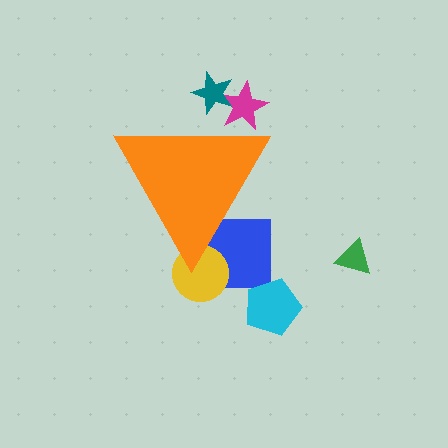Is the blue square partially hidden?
Yes, the blue square is partially hidden behind the orange triangle.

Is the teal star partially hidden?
Yes, the teal star is partially hidden behind the orange triangle.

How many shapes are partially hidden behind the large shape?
4 shapes are partially hidden.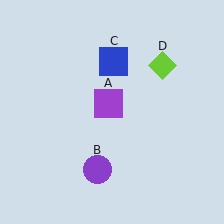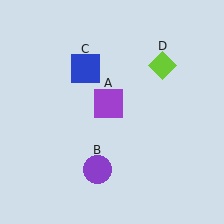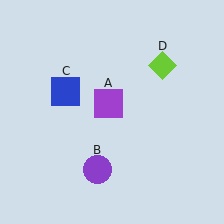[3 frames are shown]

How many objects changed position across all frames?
1 object changed position: blue square (object C).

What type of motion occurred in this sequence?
The blue square (object C) rotated counterclockwise around the center of the scene.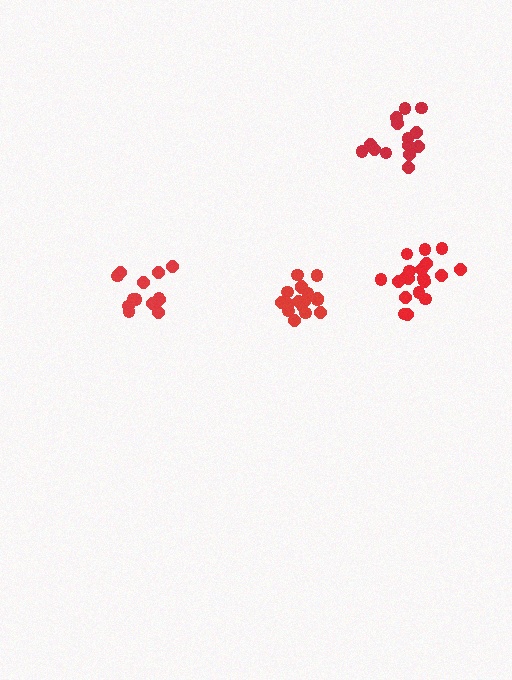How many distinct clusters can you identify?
There are 4 distinct clusters.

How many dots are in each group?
Group 1: 13 dots, Group 2: 17 dots, Group 3: 19 dots, Group 4: 14 dots (63 total).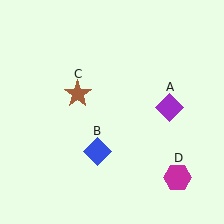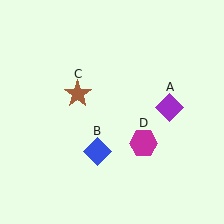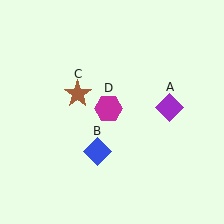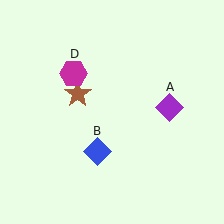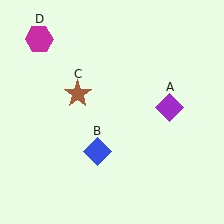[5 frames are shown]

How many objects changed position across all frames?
1 object changed position: magenta hexagon (object D).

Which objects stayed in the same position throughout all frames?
Purple diamond (object A) and blue diamond (object B) and brown star (object C) remained stationary.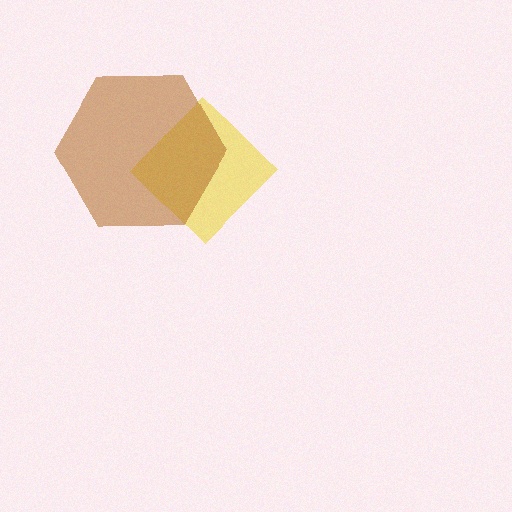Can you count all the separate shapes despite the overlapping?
Yes, there are 2 separate shapes.